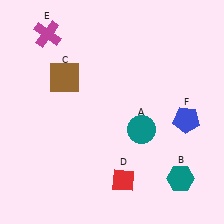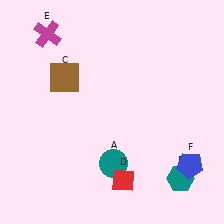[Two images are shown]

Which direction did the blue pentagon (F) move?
The blue pentagon (F) moved down.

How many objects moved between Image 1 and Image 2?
2 objects moved between the two images.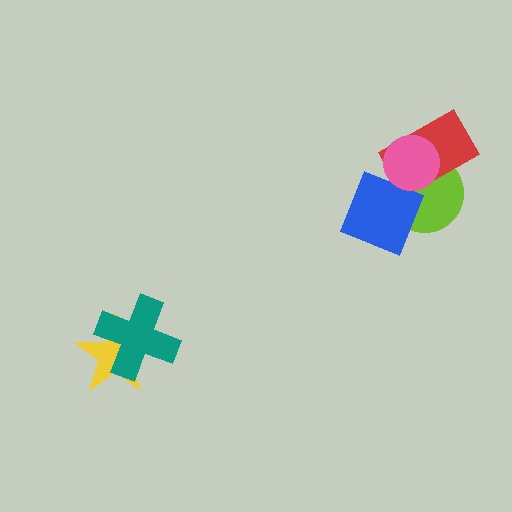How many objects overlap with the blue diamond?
3 objects overlap with the blue diamond.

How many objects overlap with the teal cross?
1 object overlaps with the teal cross.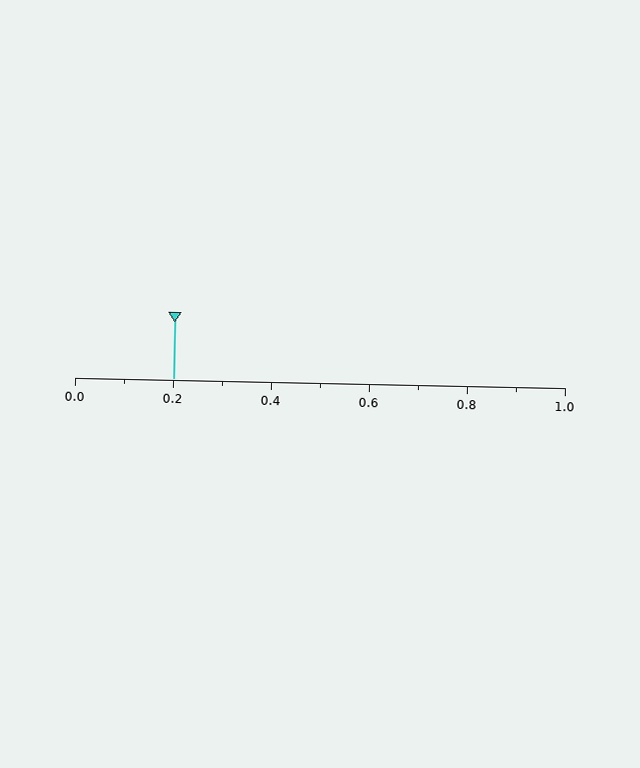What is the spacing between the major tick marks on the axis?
The major ticks are spaced 0.2 apart.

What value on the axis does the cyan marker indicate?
The marker indicates approximately 0.2.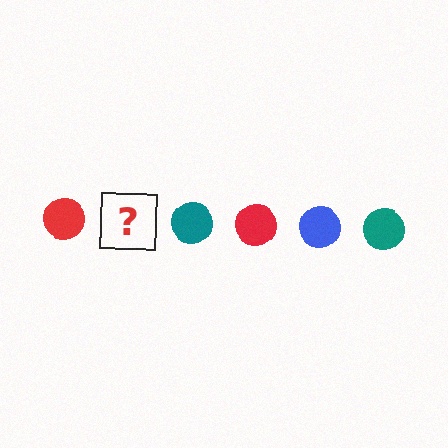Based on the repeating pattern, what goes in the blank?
The blank should be a blue circle.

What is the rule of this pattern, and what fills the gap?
The rule is that the pattern cycles through red, blue, teal circles. The gap should be filled with a blue circle.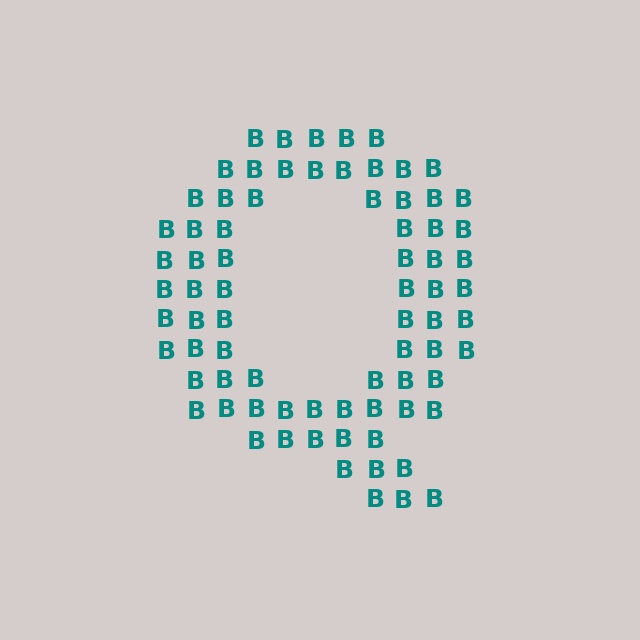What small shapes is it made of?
It is made of small letter B's.